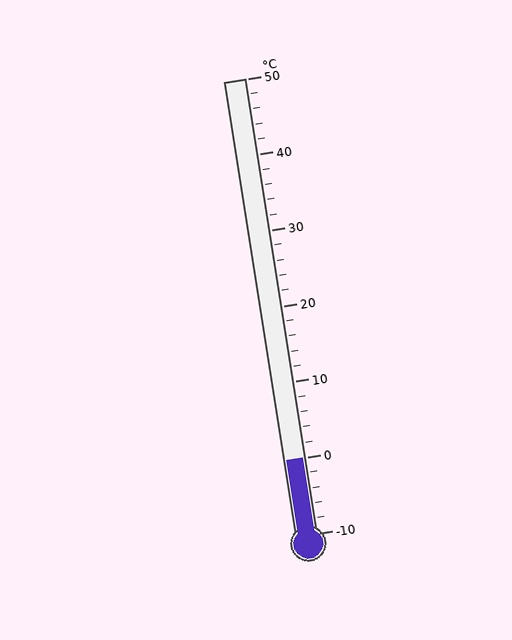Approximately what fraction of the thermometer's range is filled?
The thermometer is filled to approximately 15% of its range.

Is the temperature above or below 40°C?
The temperature is below 40°C.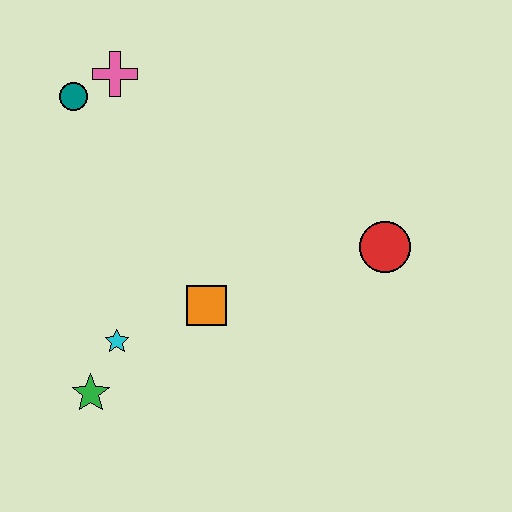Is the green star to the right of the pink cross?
No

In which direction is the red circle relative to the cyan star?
The red circle is to the right of the cyan star.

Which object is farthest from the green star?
The red circle is farthest from the green star.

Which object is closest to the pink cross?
The teal circle is closest to the pink cross.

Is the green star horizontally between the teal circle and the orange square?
Yes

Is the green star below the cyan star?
Yes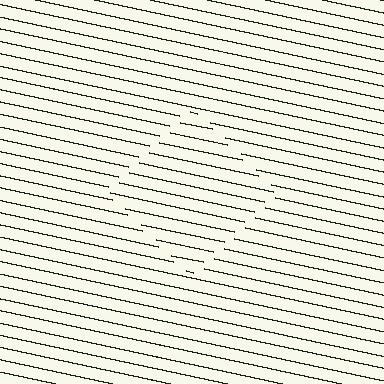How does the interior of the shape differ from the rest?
The interior of the shape contains the same grating, shifted by half a period — the contour is defined by the phase discontinuity where line-ends from the inner and outer gratings abut.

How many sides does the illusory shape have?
4 sides — the line-ends trace a square.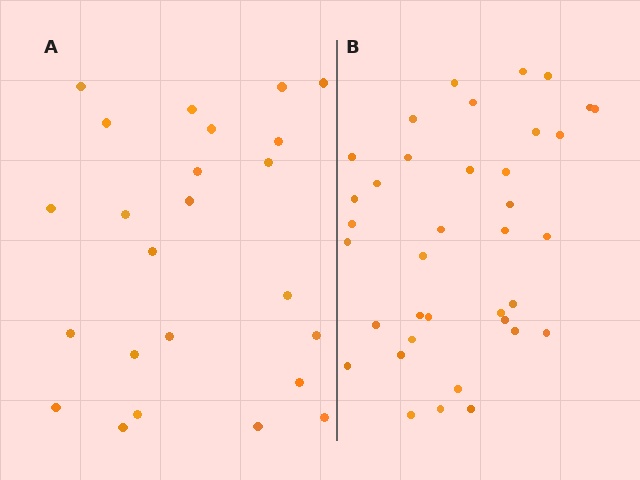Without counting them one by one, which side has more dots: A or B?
Region B (the right region) has more dots.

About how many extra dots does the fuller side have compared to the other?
Region B has approximately 15 more dots than region A.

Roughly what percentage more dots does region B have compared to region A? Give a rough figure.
About 55% more.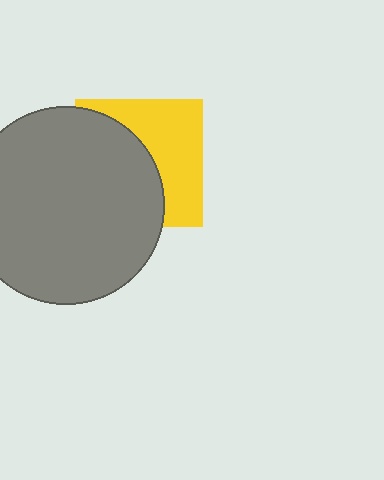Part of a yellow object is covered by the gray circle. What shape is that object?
It is a square.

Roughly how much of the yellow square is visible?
About half of it is visible (roughly 47%).